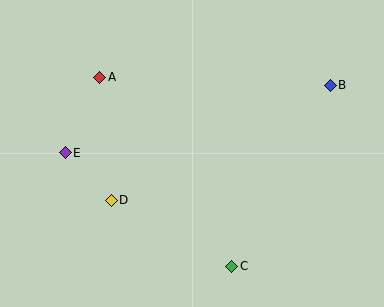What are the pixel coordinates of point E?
Point E is at (65, 153).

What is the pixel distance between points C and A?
The distance between C and A is 231 pixels.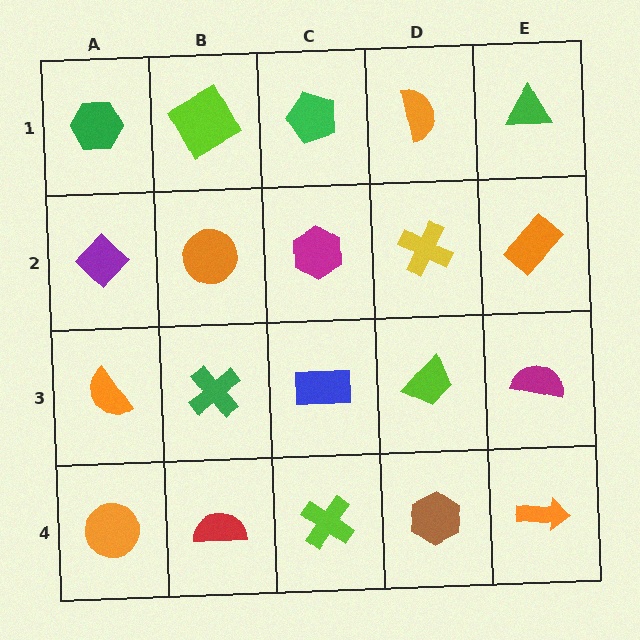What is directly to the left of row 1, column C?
A lime square.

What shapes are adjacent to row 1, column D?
A yellow cross (row 2, column D), a green pentagon (row 1, column C), a green triangle (row 1, column E).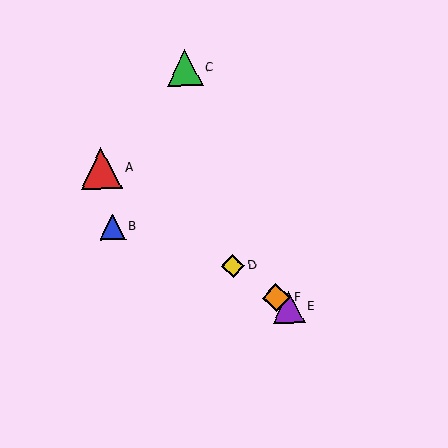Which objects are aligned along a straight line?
Objects A, D, E, F are aligned along a straight line.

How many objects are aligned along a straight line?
4 objects (A, D, E, F) are aligned along a straight line.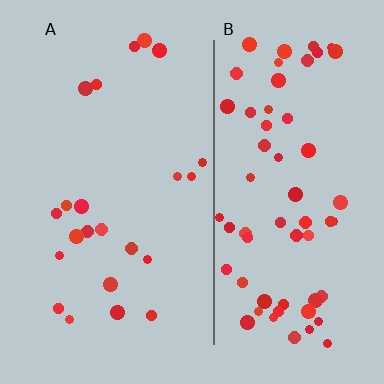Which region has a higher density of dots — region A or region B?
B (the right).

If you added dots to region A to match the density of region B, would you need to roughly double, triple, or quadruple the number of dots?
Approximately triple.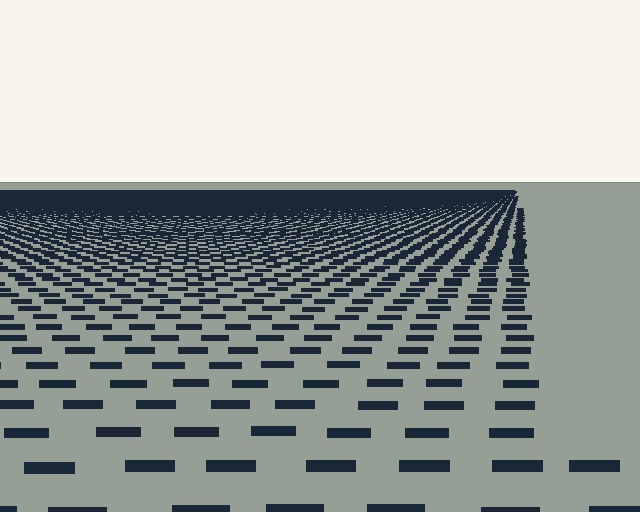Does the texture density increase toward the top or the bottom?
Density increases toward the top.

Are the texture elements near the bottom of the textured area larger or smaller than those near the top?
Larger. Near the bottom, elements are closer to the viewer and appear at a bigger on-screen size.